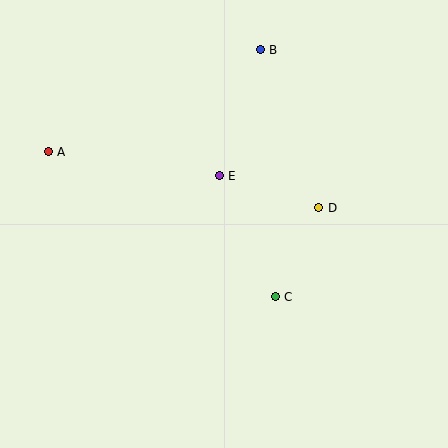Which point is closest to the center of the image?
Point E at (219, 176) is closest to the center.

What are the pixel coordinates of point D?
Point D is at (319, 208).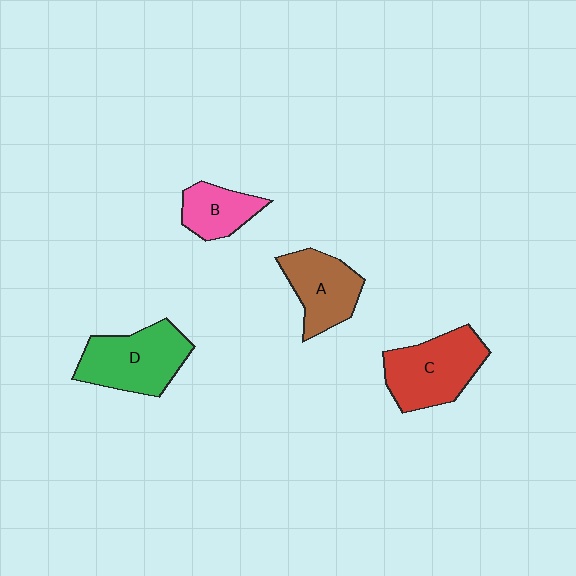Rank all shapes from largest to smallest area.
From largest to smallest: C (red), D (green), A (brown), B (pink).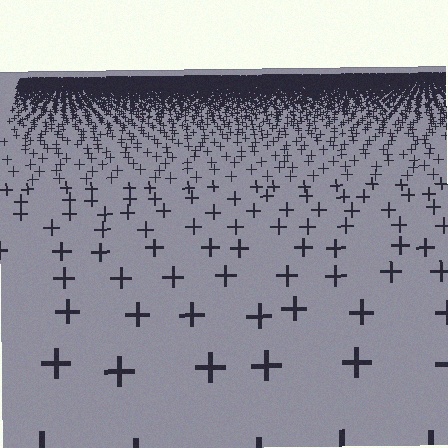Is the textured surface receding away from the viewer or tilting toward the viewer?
The surface is receding away from the viewer. Texture elements get smaller and denser toward the top.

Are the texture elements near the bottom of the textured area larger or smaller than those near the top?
Larger. Near the bottom, elements are closer to the viewer and appear at a bigger on-screen size.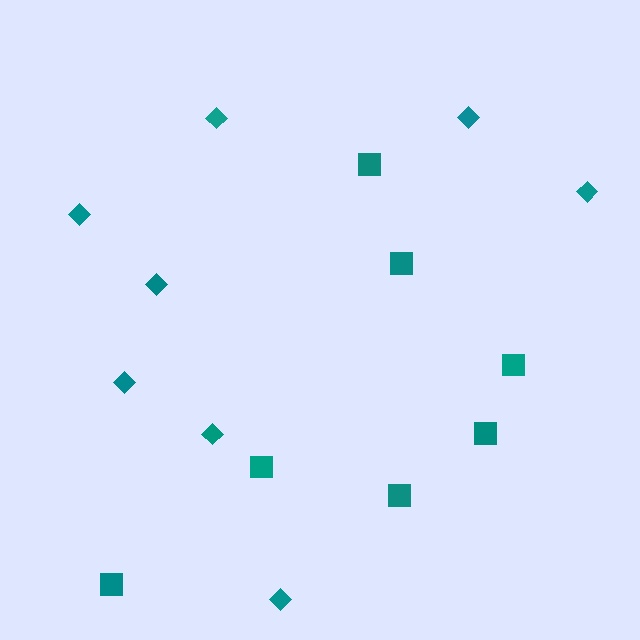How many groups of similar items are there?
There are 2 groups: one group of diamonds (8) and one group of squares (7).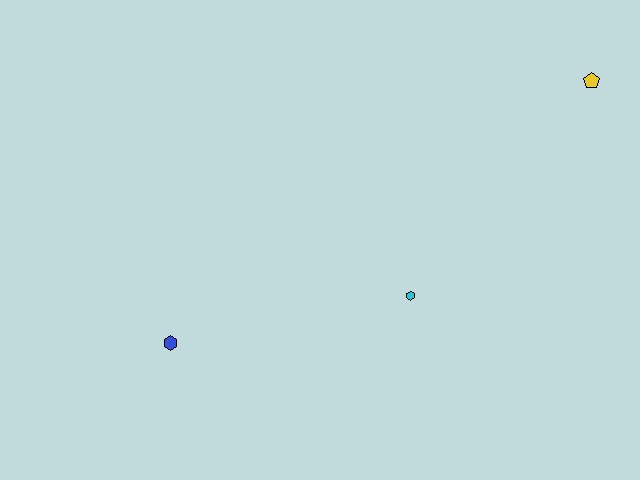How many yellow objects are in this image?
There is 1 yellow object.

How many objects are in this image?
There are 3 objects.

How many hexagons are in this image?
There are 2 hexagons.